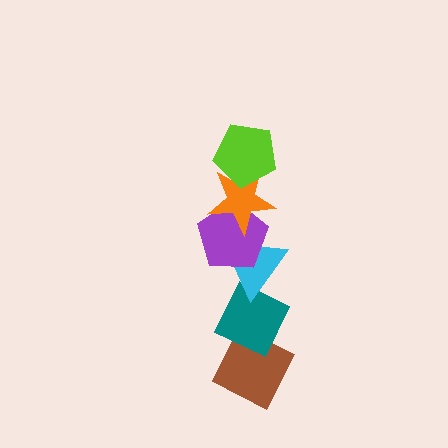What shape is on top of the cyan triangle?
The purple pentagon is on top of the cyan triangle.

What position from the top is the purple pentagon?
The purple pentagon is 3rd from the top.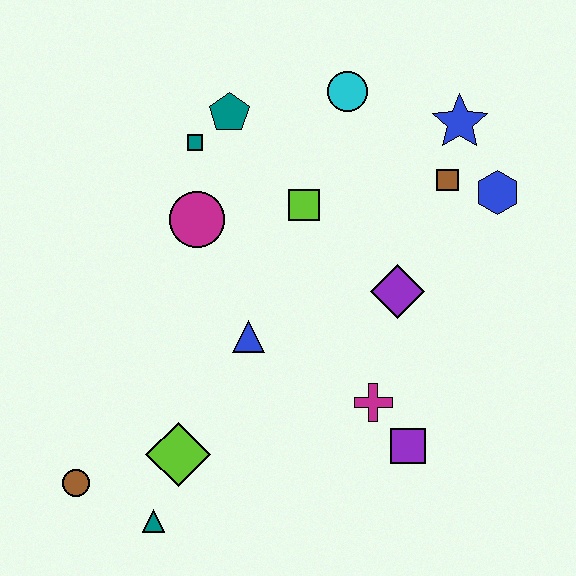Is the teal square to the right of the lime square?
No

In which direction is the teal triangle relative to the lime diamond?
The teal triangle is below the lime diamond.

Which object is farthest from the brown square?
The brown circle is farthest from the brown square.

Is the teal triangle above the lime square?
No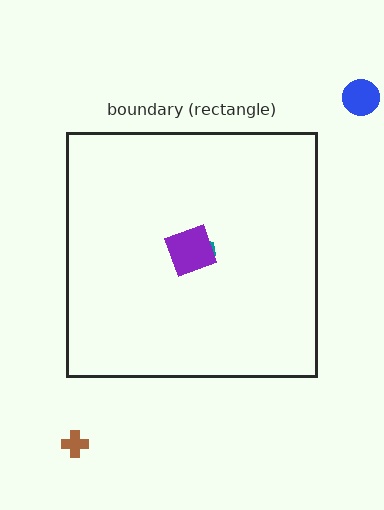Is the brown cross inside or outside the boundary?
Outside.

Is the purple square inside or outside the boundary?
Inside.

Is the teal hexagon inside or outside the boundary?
Inside.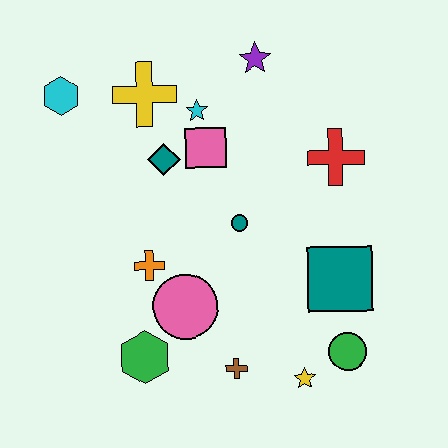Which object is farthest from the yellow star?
The cyan hexagon is farthest from the yellow star.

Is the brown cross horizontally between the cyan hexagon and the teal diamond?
No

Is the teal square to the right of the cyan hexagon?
Yes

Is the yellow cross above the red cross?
Yes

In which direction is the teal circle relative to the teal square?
The teal circle is to the left of the teal square.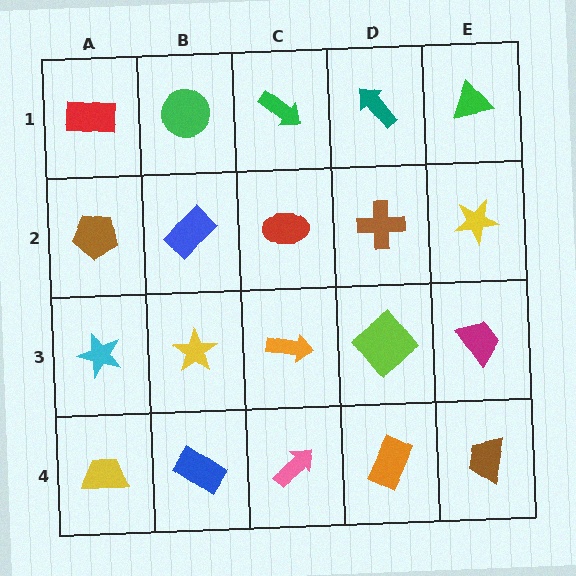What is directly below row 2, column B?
A yellow star.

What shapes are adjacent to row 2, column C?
A green arrow (row 1, column C), an orange arrow (row 3, column C), a blue rectangle (row 2, column B), a brown cross (row 2, column D).